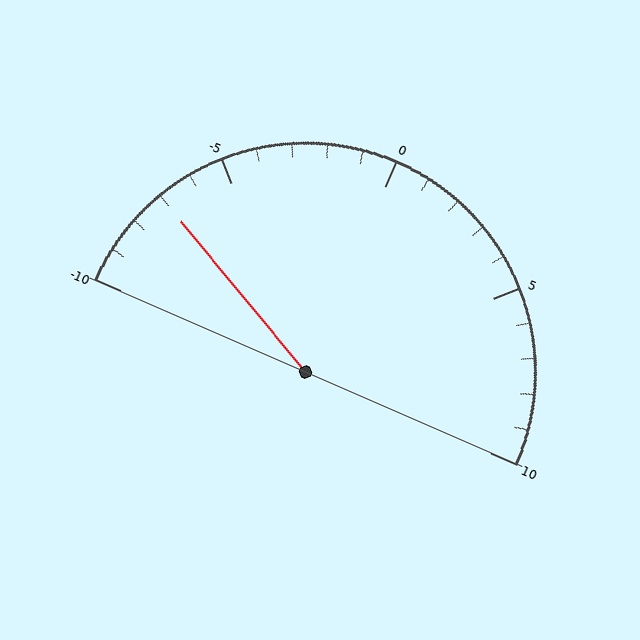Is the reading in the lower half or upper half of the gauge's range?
The reading is in the lower half of the range (-10 to 10).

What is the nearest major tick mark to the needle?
The nearest major tick mark is -5.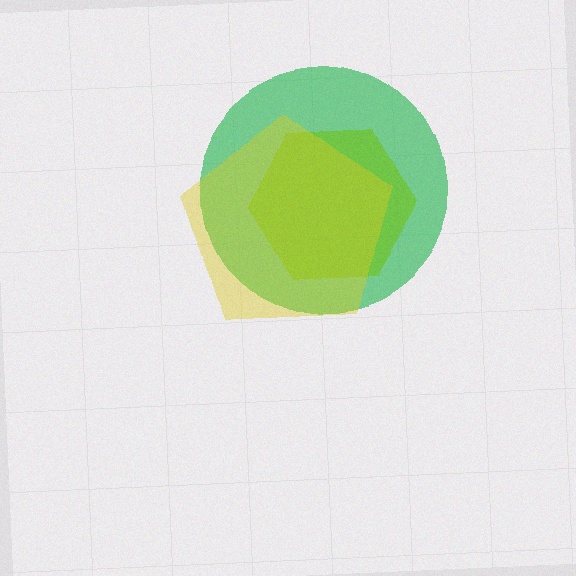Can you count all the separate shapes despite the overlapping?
Yes, there are 3 separate shapes.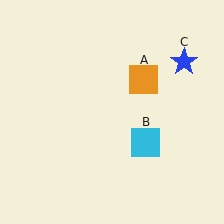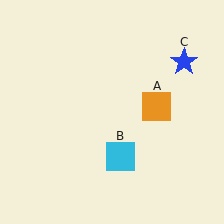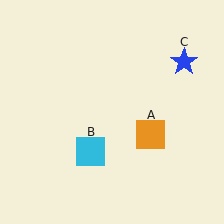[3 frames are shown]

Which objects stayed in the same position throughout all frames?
Blue star (object C) remained stationary.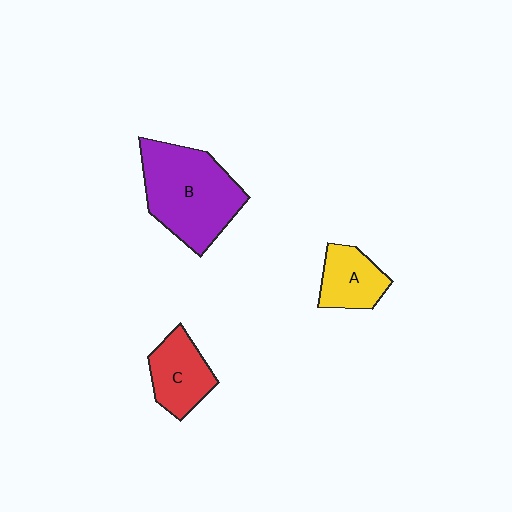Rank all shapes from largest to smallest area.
From largest to smallest: B (purple), C (red), A (yellow).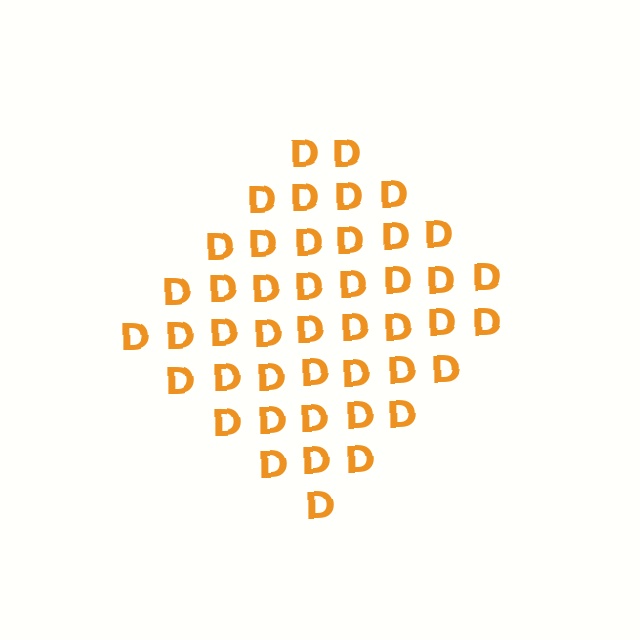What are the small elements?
The small elements are letter D's.